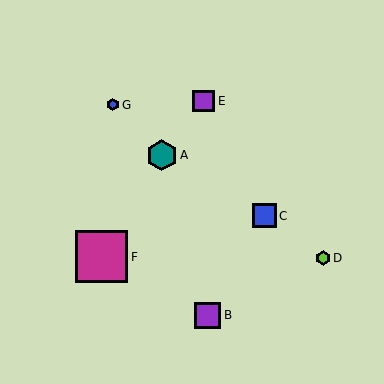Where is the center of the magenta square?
The center of the magenta square is at (101, 257).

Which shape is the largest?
The magenta square (labeled F) is the largest.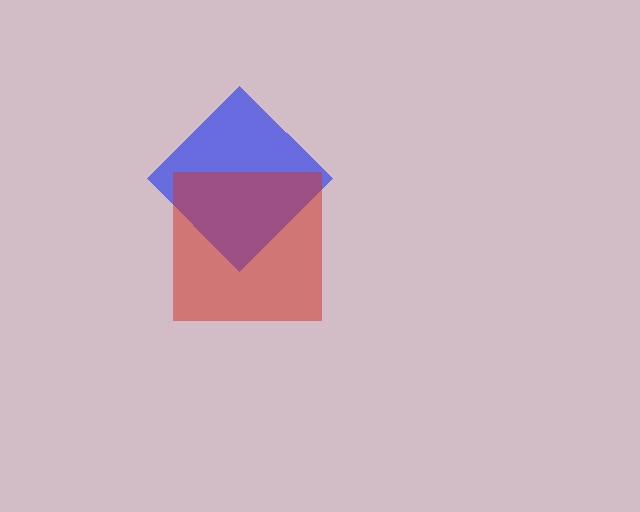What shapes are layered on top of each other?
The layered shapes are: a blue diamond, a red square.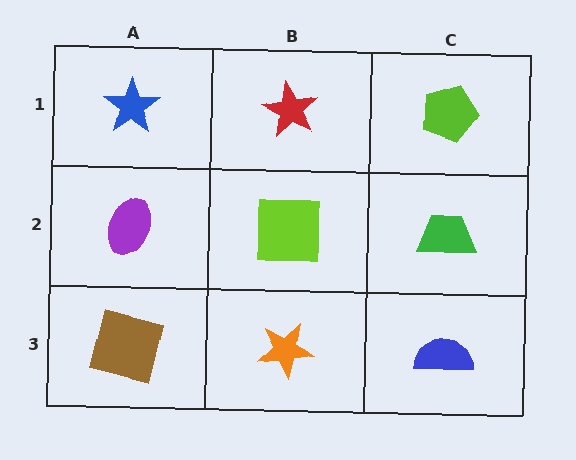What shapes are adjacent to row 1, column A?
A purple ellipse (row 2, column A), a red star (row 1, column B).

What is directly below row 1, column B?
A lime square.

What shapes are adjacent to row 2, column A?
A blue star (row 1, column A), a brown square (row 3, column A), a lime square (row 2, column B).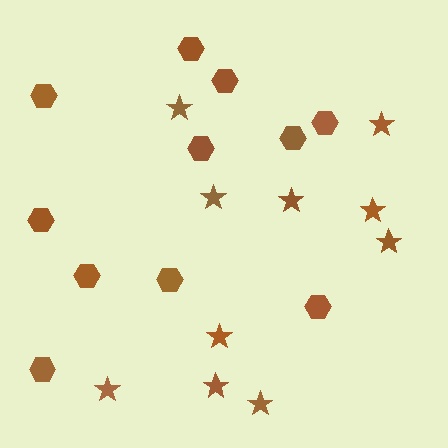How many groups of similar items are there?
There are 2 groups: one group of hexagons (11) and one group of stars (10).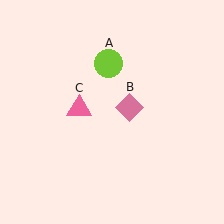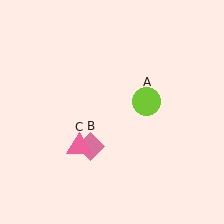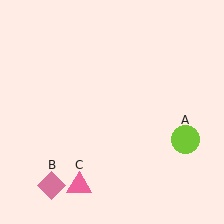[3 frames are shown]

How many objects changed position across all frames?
3 objects changed position: lime circle (object A), pink diamond (object B), pink triangle (object C).